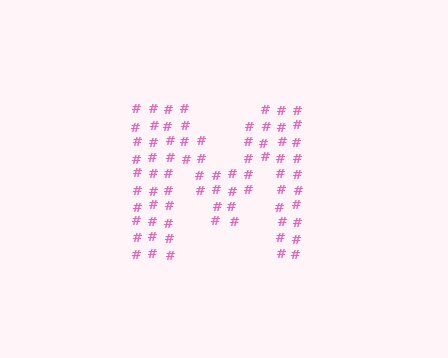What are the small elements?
The small elements are hash symbols.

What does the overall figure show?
The overall figure shows the letter M.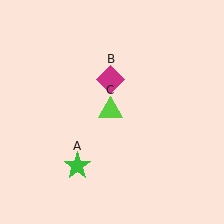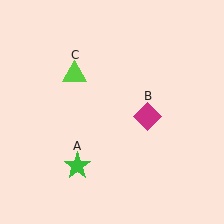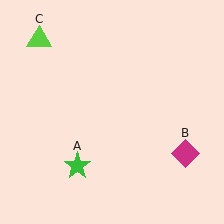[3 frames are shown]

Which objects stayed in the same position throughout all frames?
Green star (object A) remained stationary.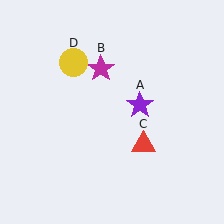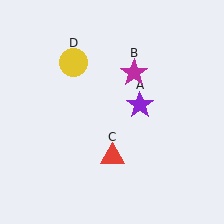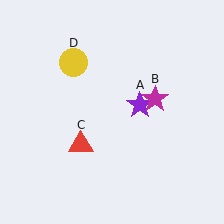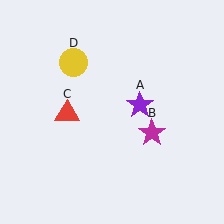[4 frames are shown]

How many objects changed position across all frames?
2 objects changed position: magenta star (object B), red triangle (object C).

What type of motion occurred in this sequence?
The magenta star (object B), red triangle (object C) rotated clockwise around the center of the scene.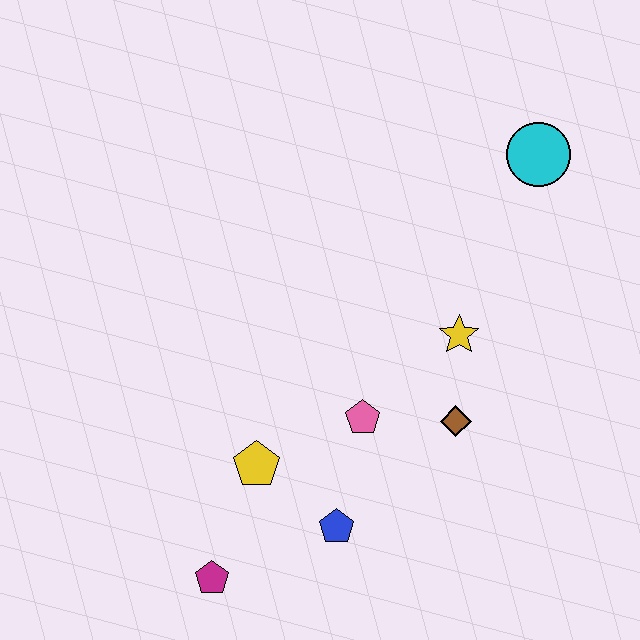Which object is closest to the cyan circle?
The yellow star is closest to the cyan circle.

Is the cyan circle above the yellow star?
Yes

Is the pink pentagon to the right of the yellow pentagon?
Yes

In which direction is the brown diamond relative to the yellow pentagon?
The brown diamond is to the right of the yellow pentagon.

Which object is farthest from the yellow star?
The magenta pentagon is farthest from the yellow star.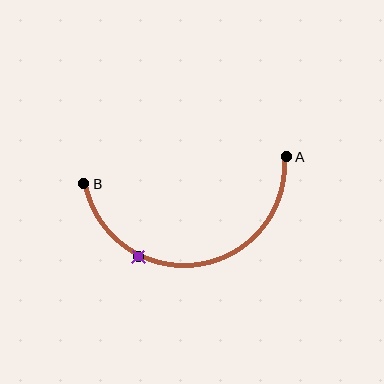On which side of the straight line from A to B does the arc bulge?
The arc bulges below the straight line connecting A and B.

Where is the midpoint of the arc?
The arc midpoint is the point on the curve farthest from the straight line joining A and B. It sits below that line.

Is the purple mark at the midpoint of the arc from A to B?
No. The purple mark lies on the arc but is closer to endpoint B. The arc midpoint would be at the point on the curve equidistant along the arc from both A and B.